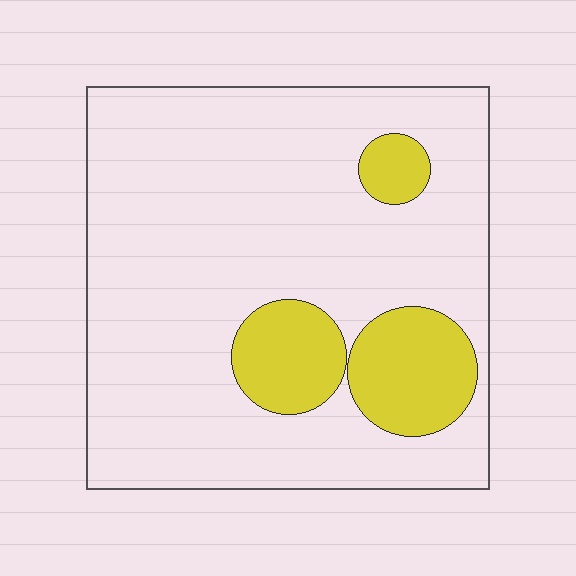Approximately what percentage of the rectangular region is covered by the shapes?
Approximately 15%.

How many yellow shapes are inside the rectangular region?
3.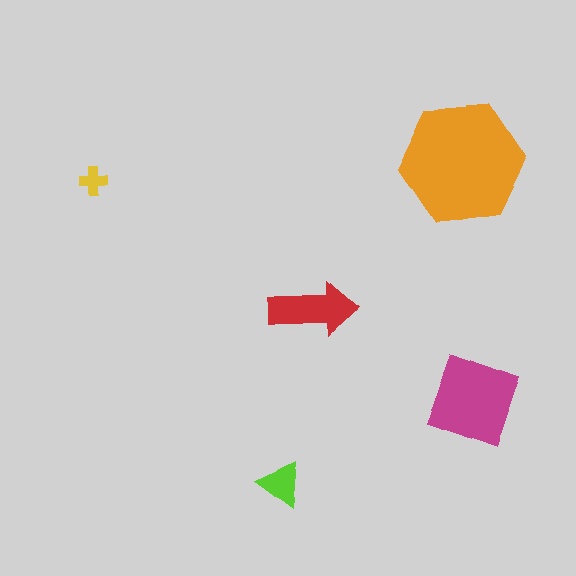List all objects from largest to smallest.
The orange hexagon, the magenta diamond, the red arrow, the lime triangle, the yellow cross.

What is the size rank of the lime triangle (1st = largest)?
4th.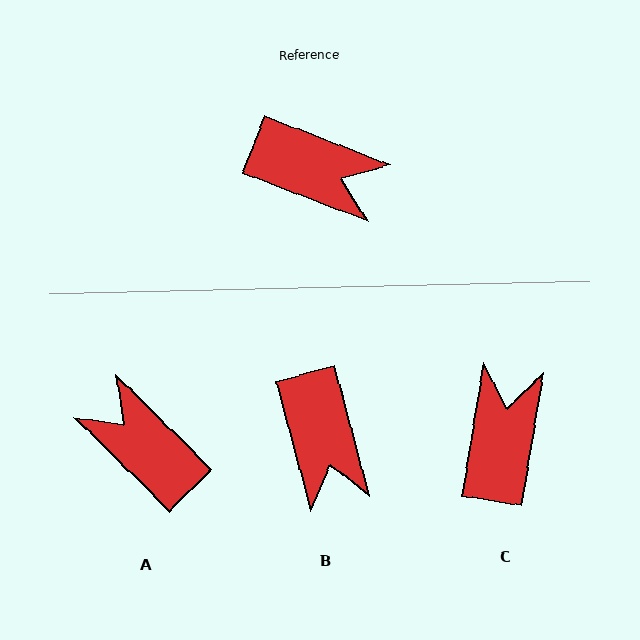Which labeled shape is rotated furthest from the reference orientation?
A, about 156 degrees away.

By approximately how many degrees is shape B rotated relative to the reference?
Approximately 54 degrees clockwise.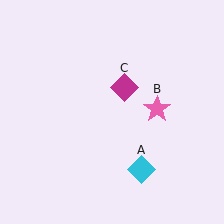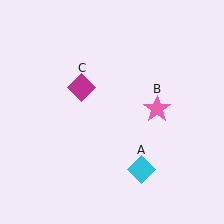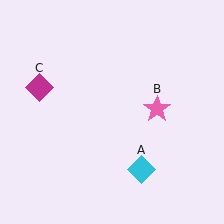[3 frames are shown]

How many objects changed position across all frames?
1 object changed position: magenta diamond (object C).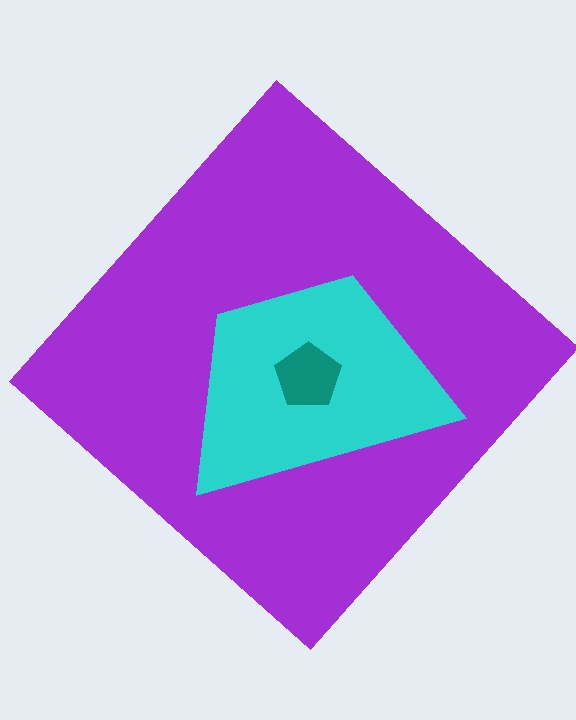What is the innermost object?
The teal pentagon.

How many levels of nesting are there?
3.